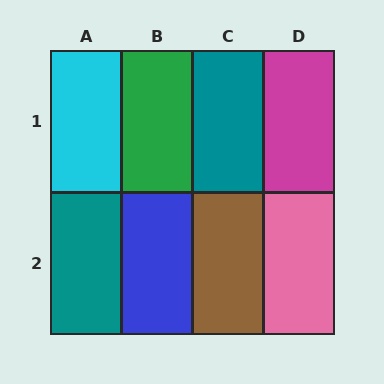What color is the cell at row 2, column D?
Pink.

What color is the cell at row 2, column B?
Blue.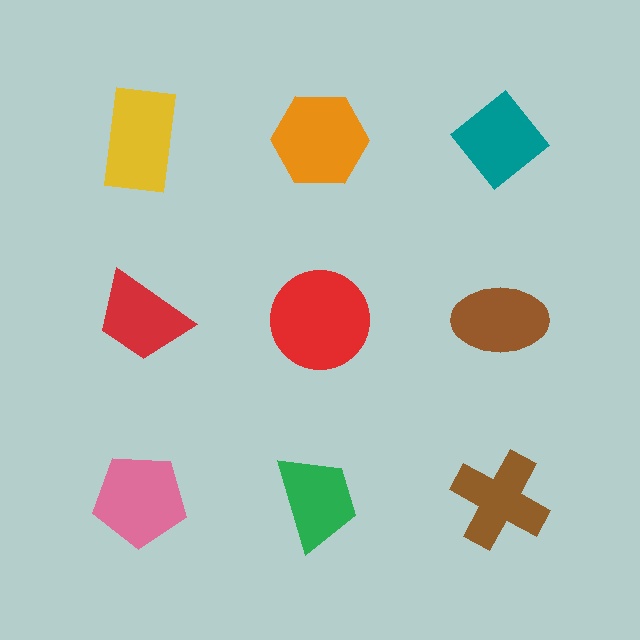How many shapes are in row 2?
3 shapes.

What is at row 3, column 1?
A pink pentagon.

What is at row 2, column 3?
A brown ellipse.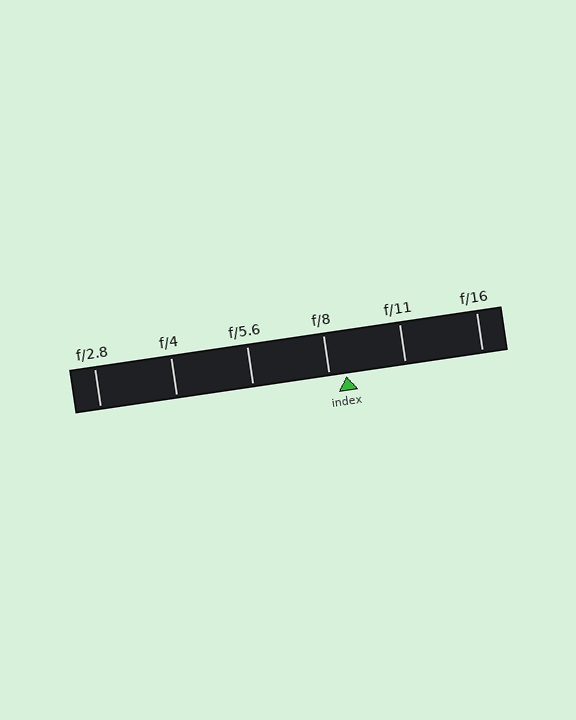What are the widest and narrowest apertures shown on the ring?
The widest aperture shown is f/2.8 and the narrowest is f/16.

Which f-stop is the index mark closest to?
The index mark is closest to f/8.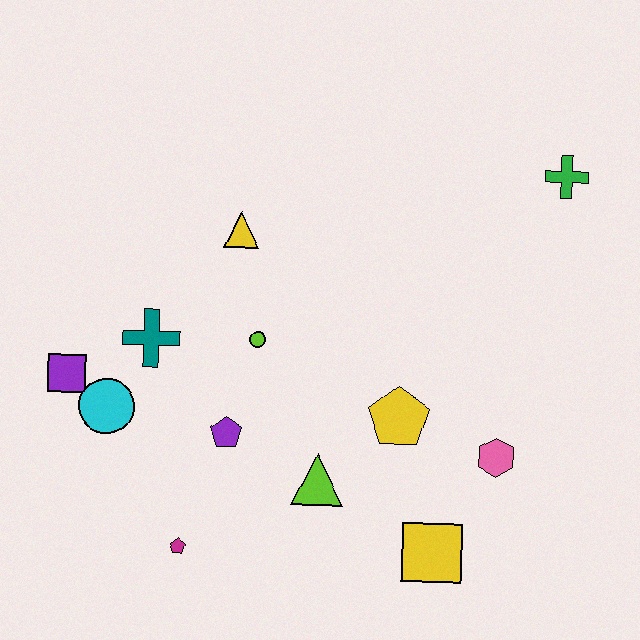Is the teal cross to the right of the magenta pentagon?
No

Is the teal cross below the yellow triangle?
Yes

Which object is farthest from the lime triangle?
The green cross is farthest from the lime triangle.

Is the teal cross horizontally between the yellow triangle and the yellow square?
No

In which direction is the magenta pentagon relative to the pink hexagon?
The magenta pentagon is to the left of the pink hexagon.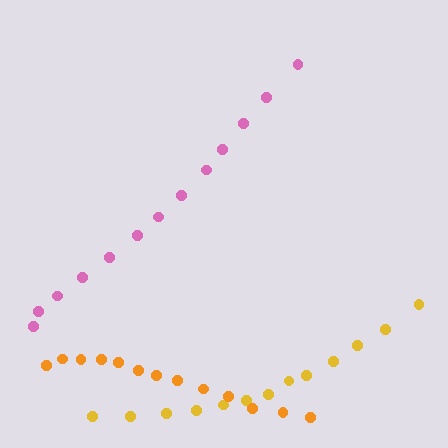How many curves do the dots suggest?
There are 3 distinct paths.